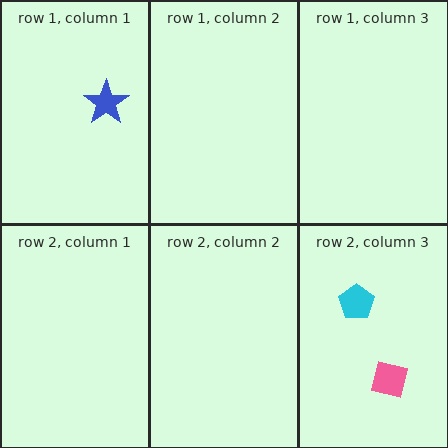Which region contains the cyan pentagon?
The row 2, column 3 region.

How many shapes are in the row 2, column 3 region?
2.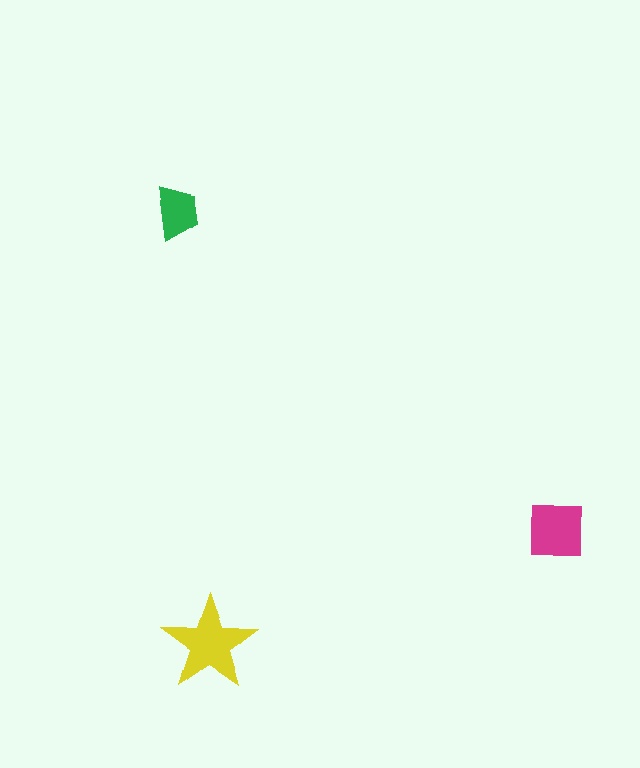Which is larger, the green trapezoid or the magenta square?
The magenta square.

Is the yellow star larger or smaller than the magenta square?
Larger.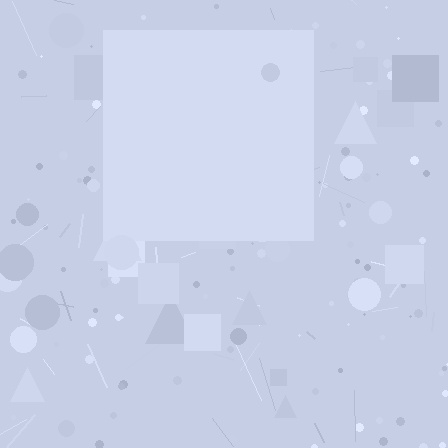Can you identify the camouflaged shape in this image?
The camouflaged shape is a square.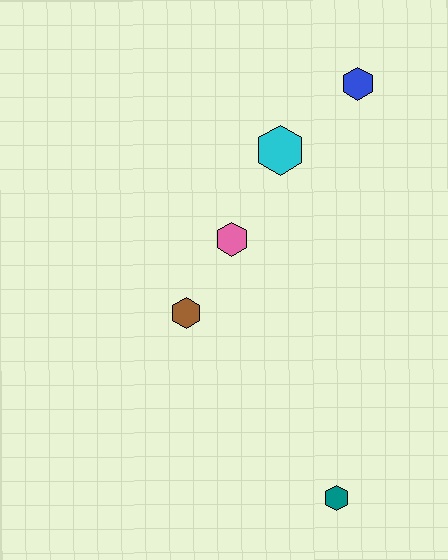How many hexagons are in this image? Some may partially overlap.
There are 5 hexagons.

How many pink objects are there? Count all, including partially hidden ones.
There is 1 pink object.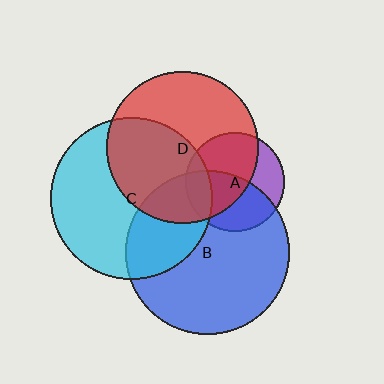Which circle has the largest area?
Circle B (blue).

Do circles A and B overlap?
Yes.